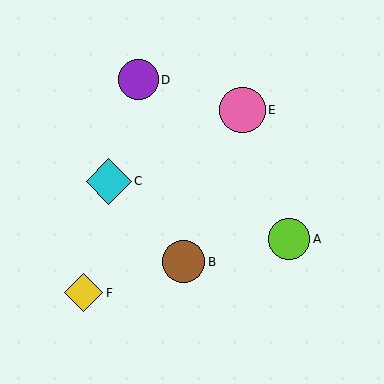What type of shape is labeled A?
Shape A is a lime circle.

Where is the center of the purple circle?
The center of the purple circle is at (138, 80).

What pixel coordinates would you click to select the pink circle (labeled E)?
Click at (243, 110) to select the pink circle E.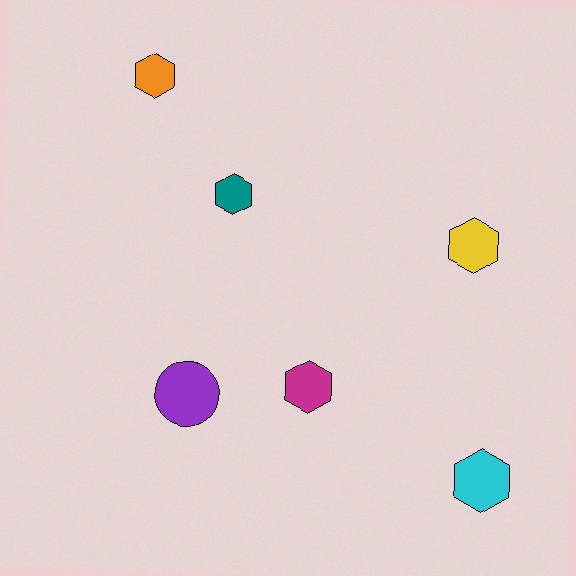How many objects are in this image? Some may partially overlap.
There are 6 objects.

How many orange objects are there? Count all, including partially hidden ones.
There is 1 orange object.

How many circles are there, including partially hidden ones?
There is 1 circle.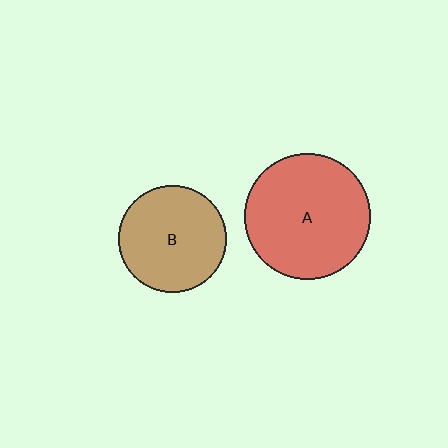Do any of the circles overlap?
No, none of the circles overlap.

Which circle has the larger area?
Circle A (red).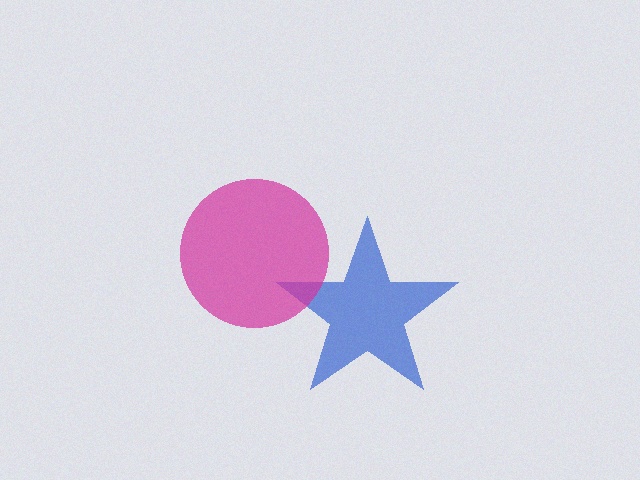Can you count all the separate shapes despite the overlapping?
Yes, there are 2 separate shapes.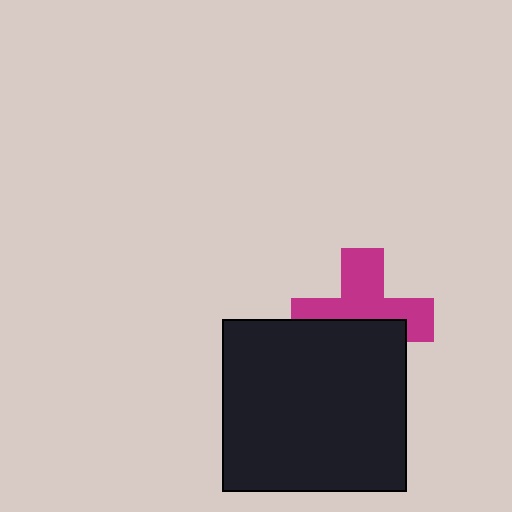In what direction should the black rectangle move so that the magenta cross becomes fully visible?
The black rectangle should move down. That is the shortest direction to clear the overlap and leave the magenta cross fully visible.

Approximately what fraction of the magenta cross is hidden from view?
Roughly 45% of the magenta cross is hidden behind the black rectangle.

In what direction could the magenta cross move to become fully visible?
The magenta cross could move up. That would shift it out from behind the black rectangle entirely.